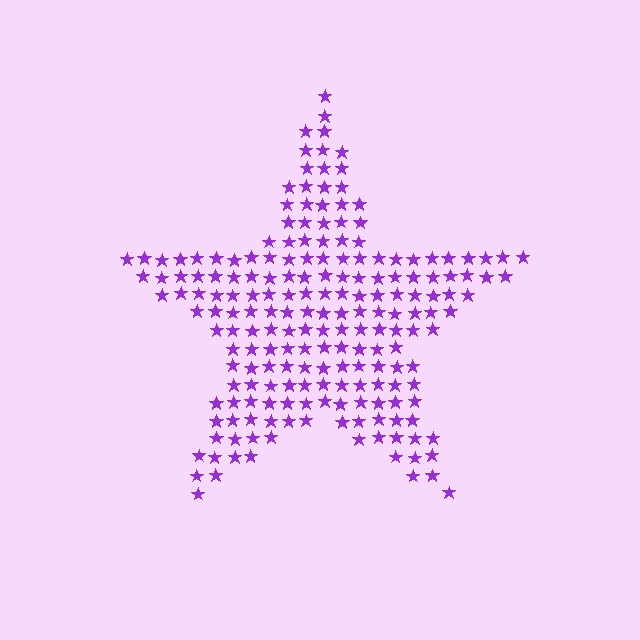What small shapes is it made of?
It is made of small stars.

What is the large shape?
The large shape is a star.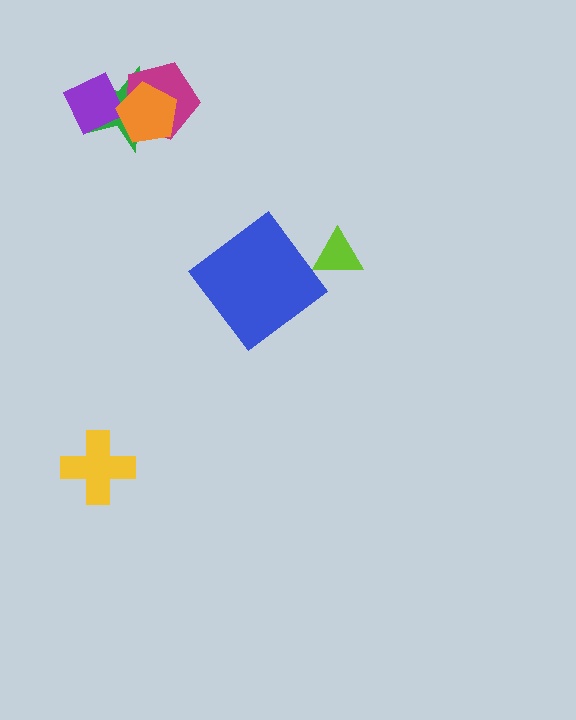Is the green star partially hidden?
Yes, it is partially covered by another shape.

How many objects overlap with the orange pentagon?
3 objects overlap with the orange pentagon.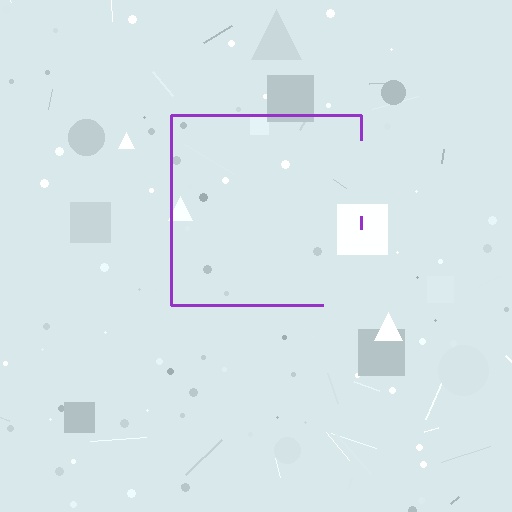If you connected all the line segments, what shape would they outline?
They would outline a square.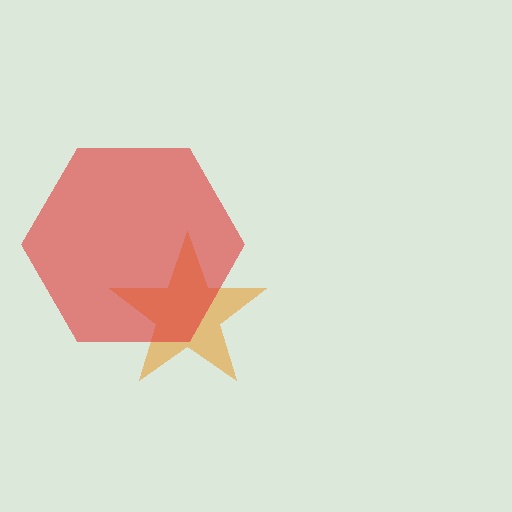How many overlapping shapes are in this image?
There are 2 overlapping shapes in the image.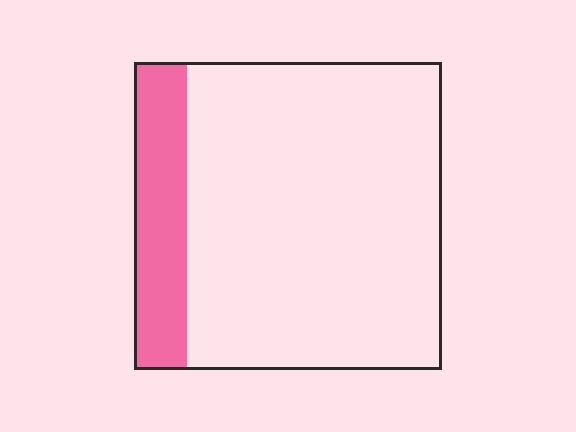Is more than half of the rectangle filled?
No.